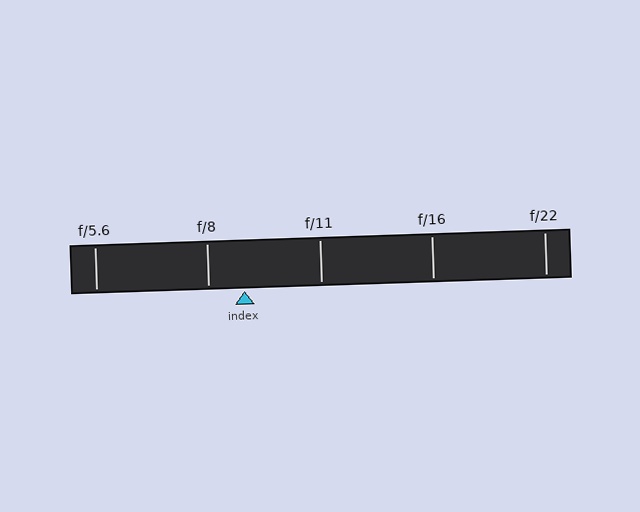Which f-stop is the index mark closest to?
The index mark is closest to f/8.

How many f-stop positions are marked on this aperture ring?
There are 5 f-stop positions marked.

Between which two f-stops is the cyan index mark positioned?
The index mark is between f/8 and f/11.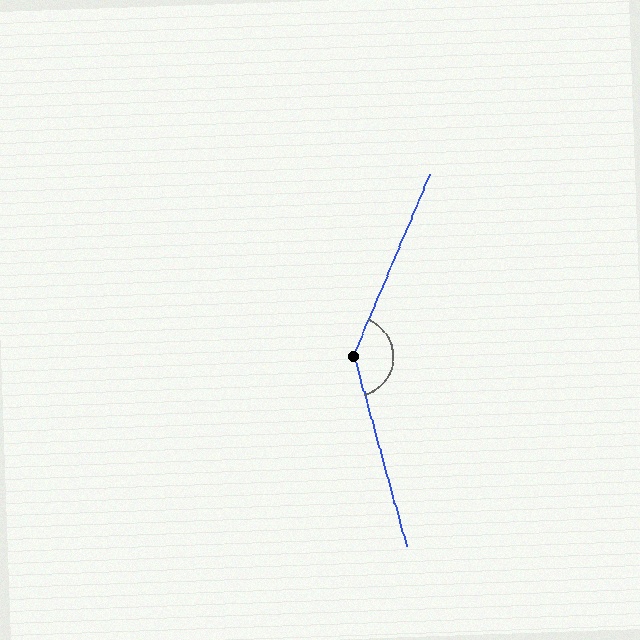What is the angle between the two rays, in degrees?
Approximately 142 degrees.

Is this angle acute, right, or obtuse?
It is obtuse.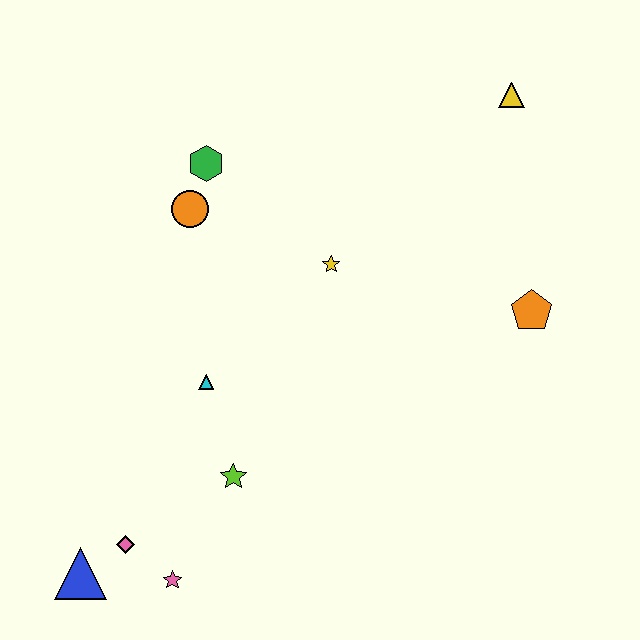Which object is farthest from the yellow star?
The blue triangle is farthest from the yellow star.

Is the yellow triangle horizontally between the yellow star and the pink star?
No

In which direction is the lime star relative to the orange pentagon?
The lime star is to the left of the orange pentagon.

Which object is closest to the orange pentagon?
The yellow star is closest to the orange pentagon.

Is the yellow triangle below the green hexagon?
No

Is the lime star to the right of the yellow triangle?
No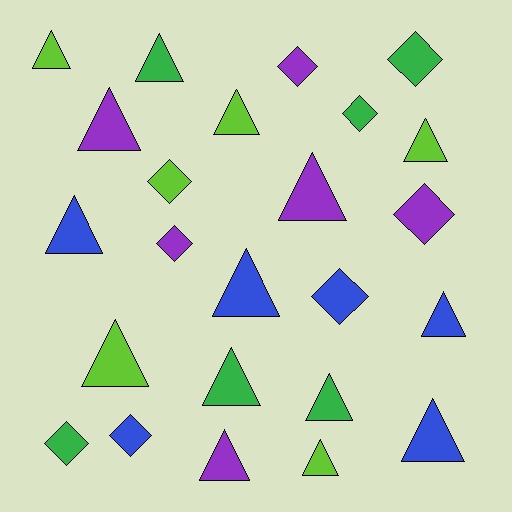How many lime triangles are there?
There are 5 lime triangles.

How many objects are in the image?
There are 24 objects.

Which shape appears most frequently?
Triangle, with 15 objects.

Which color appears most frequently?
Purple, with 6 objects.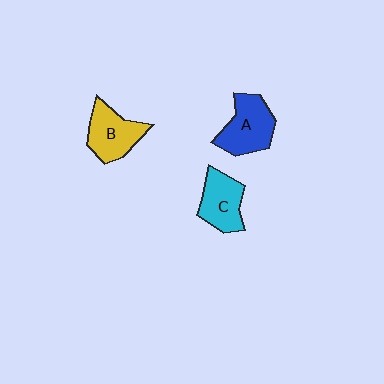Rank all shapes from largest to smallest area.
From largest to smallest: A (blue), B (yellow), C (cyan).